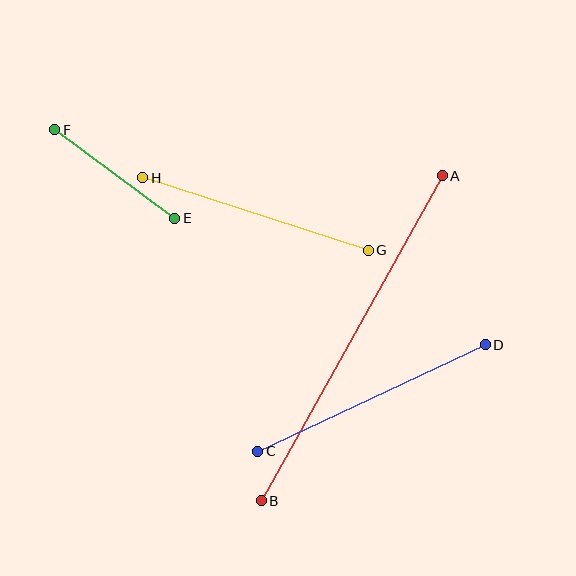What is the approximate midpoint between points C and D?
The midpoint is at approximately (372, 398) pixels.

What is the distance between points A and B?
The distance is approximately 372 pixels.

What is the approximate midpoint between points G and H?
The midpoint is at approximately (255, 214) pixels.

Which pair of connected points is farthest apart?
Points A and B are farthest apart.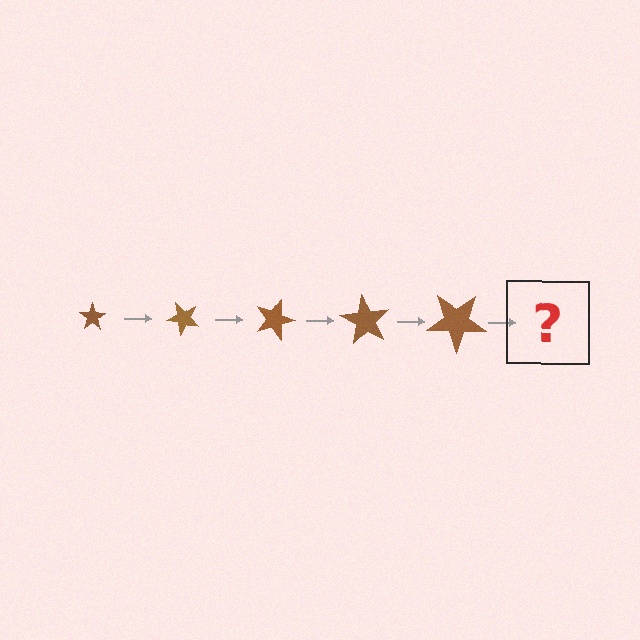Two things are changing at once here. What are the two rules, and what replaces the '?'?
The two rules are that the star grows larger each step and it rotates 45 degrees each step. The '?' should be a star, larger than the previous one and rotated 225 degrees from the start.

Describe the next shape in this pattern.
It should be a star, larger than the previous one and rotated 225 degrees from the start.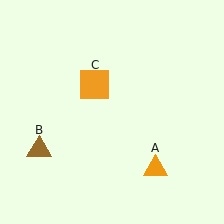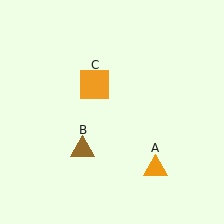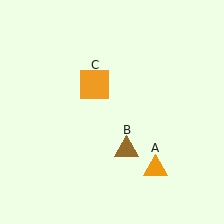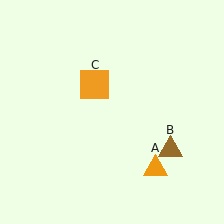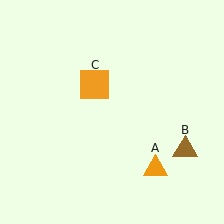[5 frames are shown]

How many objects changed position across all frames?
1 object changed position: brown triangle (object B).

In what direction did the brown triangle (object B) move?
The brown triangle (object B) moved right.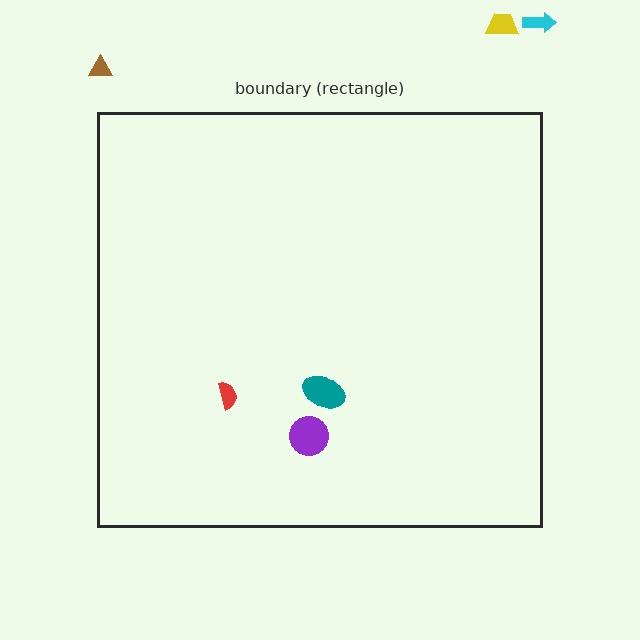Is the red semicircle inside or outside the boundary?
Inside.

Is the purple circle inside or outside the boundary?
Inside.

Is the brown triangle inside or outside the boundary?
Outside.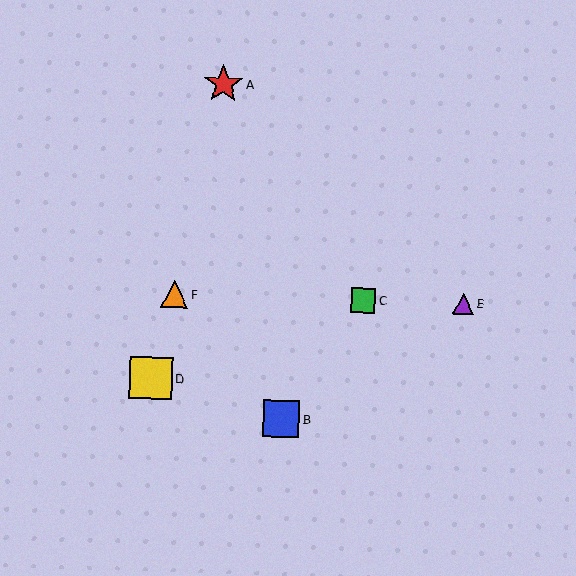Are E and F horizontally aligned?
Yes, both are at y≈304.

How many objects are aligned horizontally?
3 objects (C, E, F) are aligned horizontally.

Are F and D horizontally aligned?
No, F is at y≈294 and D is at y≈378.